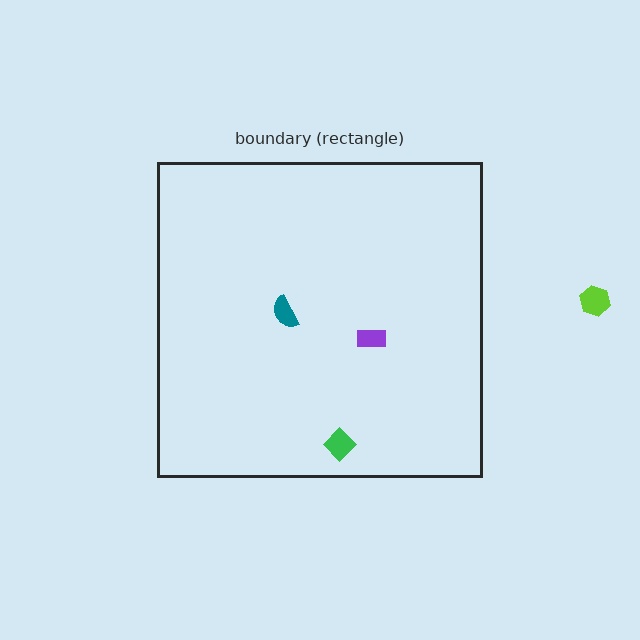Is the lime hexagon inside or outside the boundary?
Outside.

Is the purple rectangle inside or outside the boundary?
Inside.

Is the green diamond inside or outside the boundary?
Inside.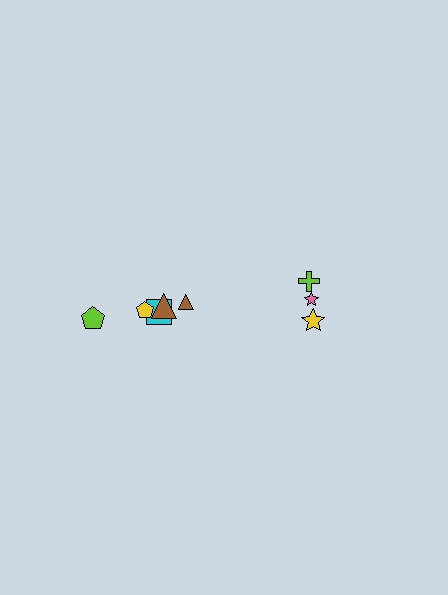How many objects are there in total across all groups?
There are 8 objects.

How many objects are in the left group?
There are 5 objects.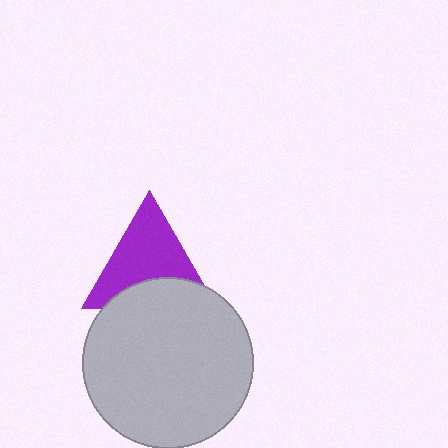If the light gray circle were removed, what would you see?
You would see the complete purple triangle.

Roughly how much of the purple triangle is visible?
Most of it is visible (roughly 67%).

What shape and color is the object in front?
The object in front is a light gray circle.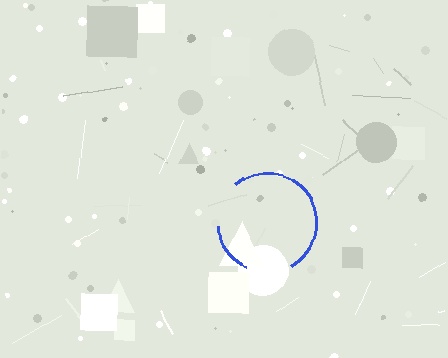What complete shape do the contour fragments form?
The contour fragments form a circle.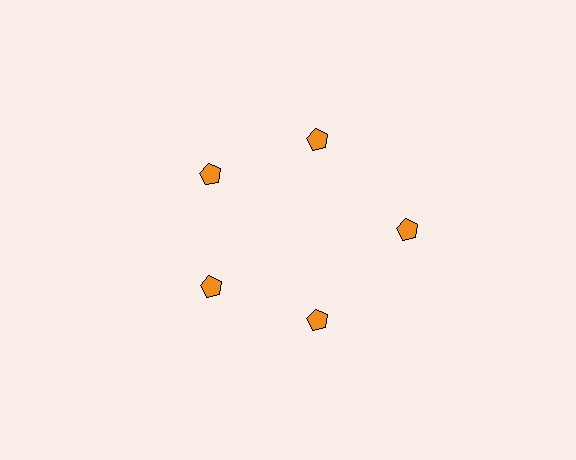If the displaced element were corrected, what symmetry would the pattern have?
It would have 5-fold rotational symmetry — the pattern would map onto itself every 72 degrees.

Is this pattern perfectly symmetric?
No. The 5 orange pentagons are arranged in a ring, but one element near the 3 o'clock position is pushed outward from the center, breaking the 5-fold rotational symmetry.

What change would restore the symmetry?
The symmetry would be restored by moving it inward, back onto the ring so that all 5 pentagons sit at equal angles and equal distance from the center.